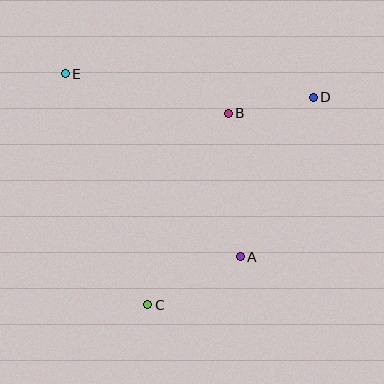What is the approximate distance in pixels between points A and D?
The distance between A and D is approximately 175 pixels.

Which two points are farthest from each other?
Points C and D are farthest from each other.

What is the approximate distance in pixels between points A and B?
The distance between A and B is approximately 144 pixels.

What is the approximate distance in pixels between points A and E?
The distance between A and E is approximately 253 pixels.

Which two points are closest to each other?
Points B and D are closest to each other.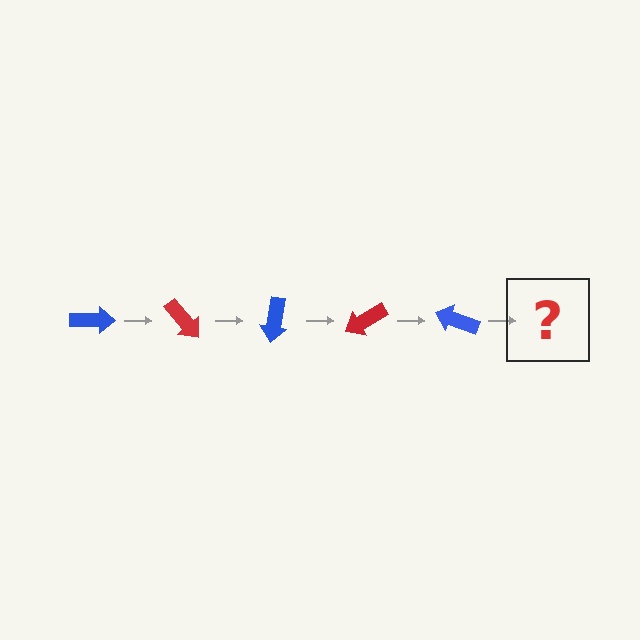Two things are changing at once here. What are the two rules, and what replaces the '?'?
The two rules are that it rotates 50 degrees each step and the color cycles through blue and red. The '?' should be a red arrow, rotated 250 degrees from the start.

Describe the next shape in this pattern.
It should be a red arrow, rotated 250 degrees from the start.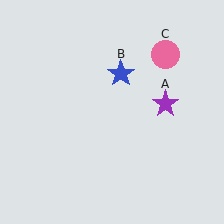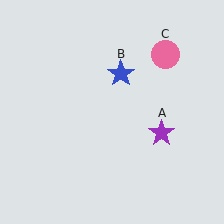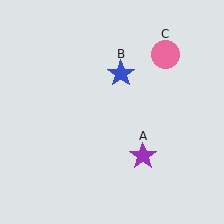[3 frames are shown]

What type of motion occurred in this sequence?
The purple star (object A) rotated clockwise around the center of the scene.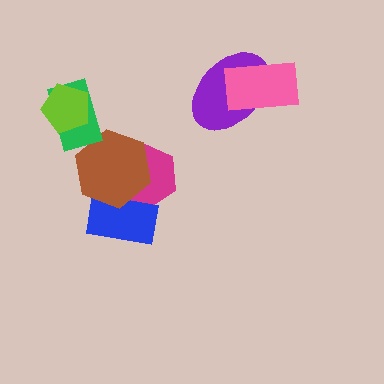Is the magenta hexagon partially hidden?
Yes, it is partially covered by another shape.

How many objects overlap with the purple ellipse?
1 object overlaps with the purple ellipse.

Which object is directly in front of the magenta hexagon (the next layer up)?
The blue rectangle is directly in front of the magenta hexagon.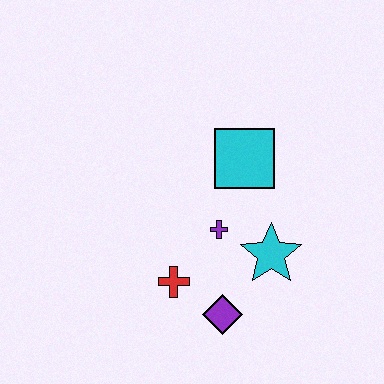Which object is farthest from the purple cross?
The purple diamond is farthest from the purple cross.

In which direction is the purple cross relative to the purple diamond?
The purple cross is above the purple diamond.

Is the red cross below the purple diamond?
No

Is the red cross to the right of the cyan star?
No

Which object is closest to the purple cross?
The cyan star is closest to the purple cross.